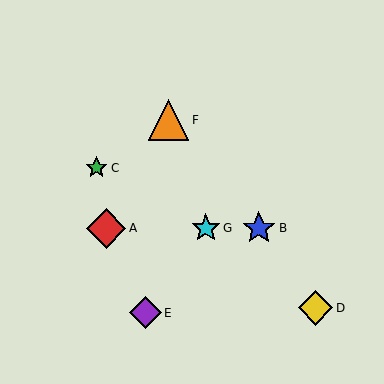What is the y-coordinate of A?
Object A is at y≈228.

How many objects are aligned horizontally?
3 objects (A, B, G) are aligned horizontally.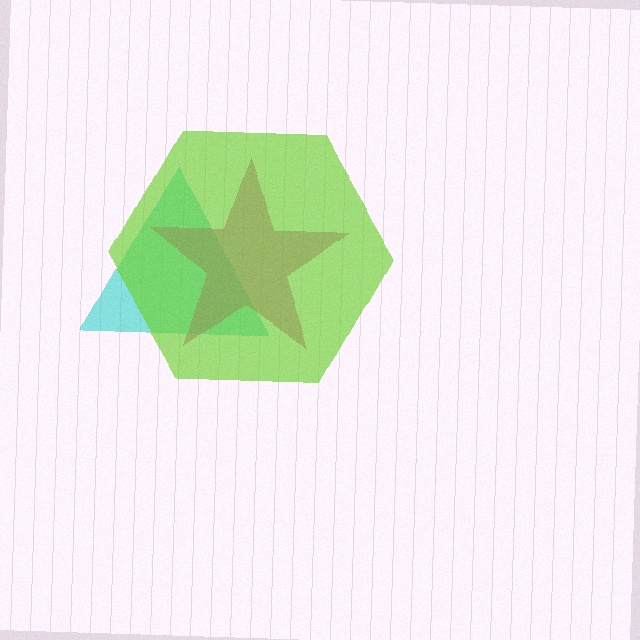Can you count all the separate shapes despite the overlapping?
Yes, there are 3 separate shapes.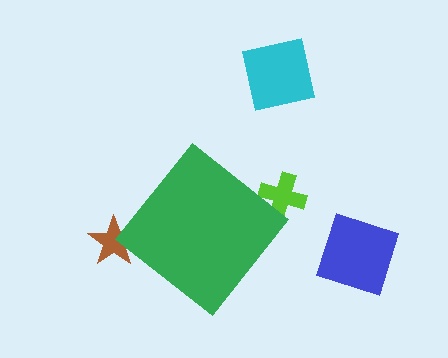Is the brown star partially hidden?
Yes, the brown star is partially hidden behind the green diamond.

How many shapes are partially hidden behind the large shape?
2 shapes are partially hidden.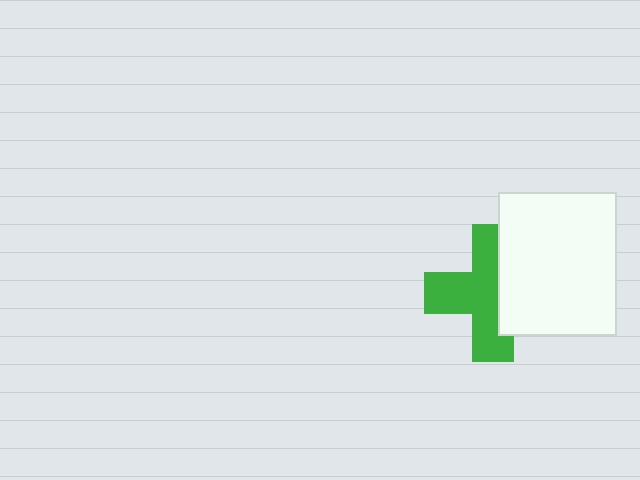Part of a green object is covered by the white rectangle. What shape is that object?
It is a cross.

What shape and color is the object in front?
The object in front is a white rectangle.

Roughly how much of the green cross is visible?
About half of it is visible (roughly 61%).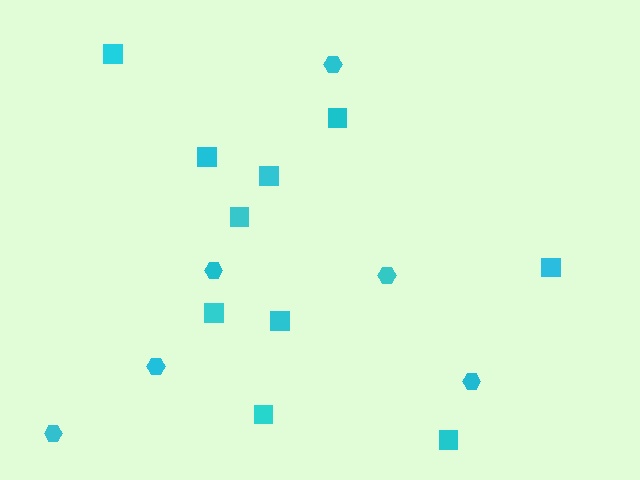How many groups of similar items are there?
There are 2 groups: one group of hexagons (6) and one group of squares (10).